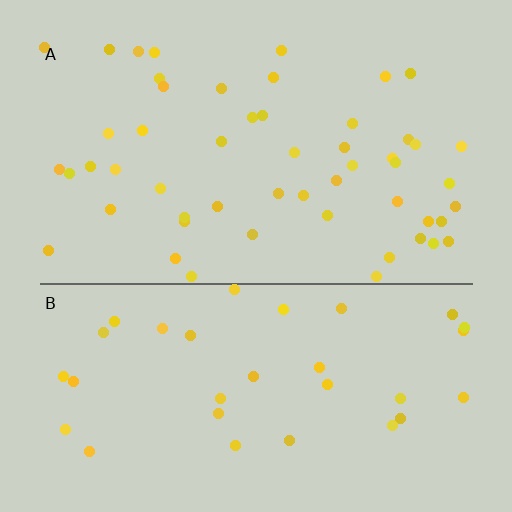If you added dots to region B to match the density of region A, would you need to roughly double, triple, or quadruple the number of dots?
Approximately double.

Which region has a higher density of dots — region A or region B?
A (the top).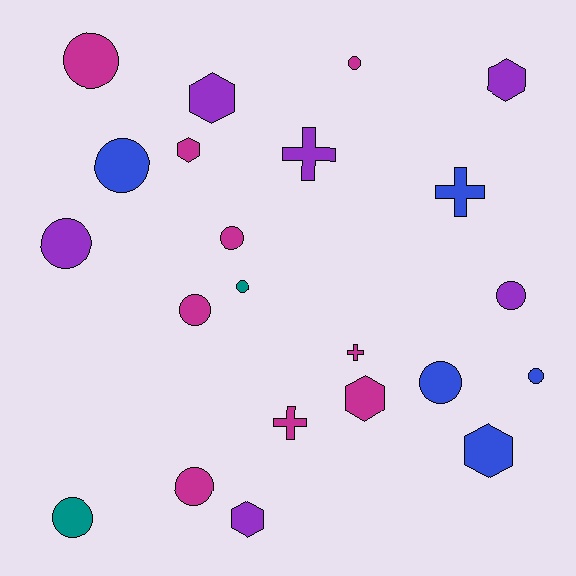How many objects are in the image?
There are 22 objects.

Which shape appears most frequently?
Circle, with 12 objects.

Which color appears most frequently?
Magenta, with 9 objects.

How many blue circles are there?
There are 3 blue circles.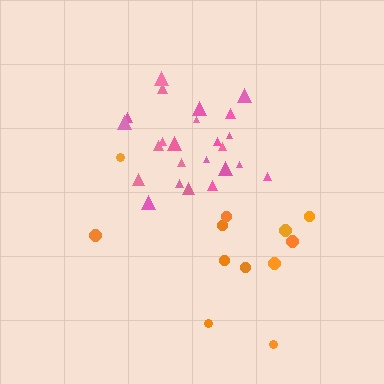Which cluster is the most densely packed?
Pink.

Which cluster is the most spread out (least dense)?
Orange.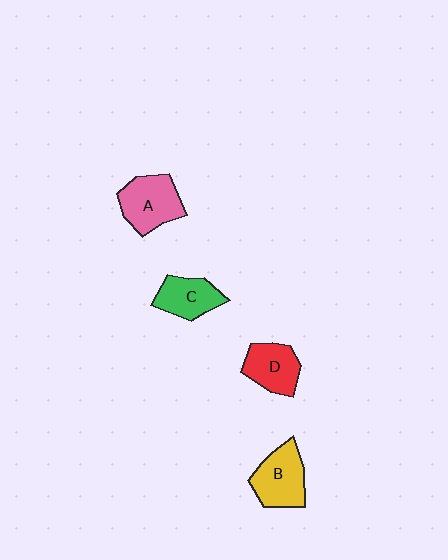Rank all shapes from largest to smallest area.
From largest to smallest: A (pink), B (yellow), D (red), C (green).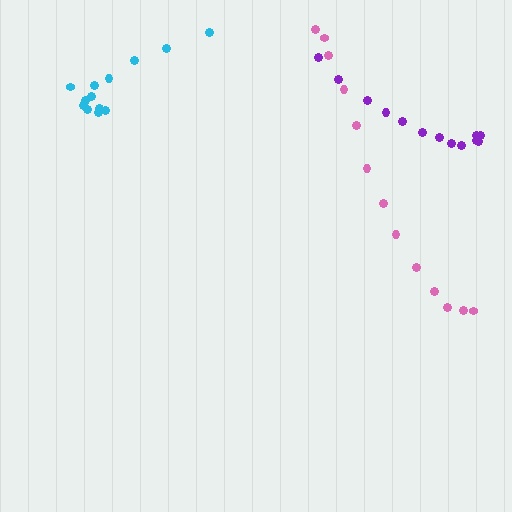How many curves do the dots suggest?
There are 3 distinct paths.